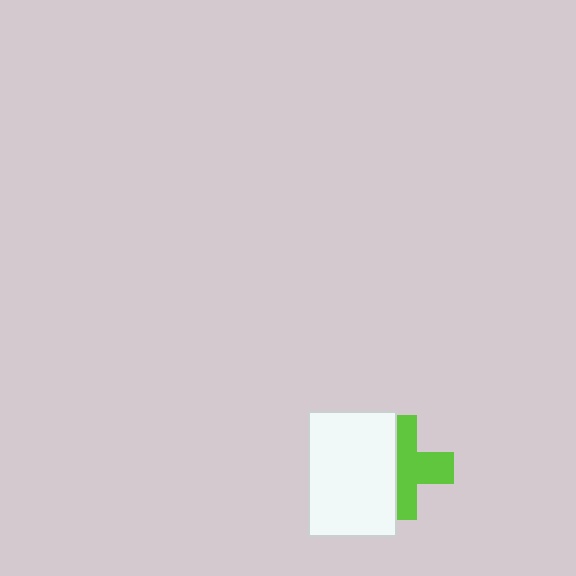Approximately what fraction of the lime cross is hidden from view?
Roughly 43% of the lime cross is hidden behind the white rectangle.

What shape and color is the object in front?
The object in front is a white rectangle.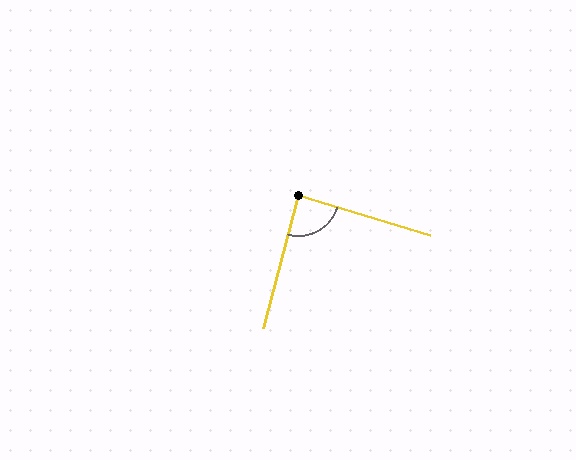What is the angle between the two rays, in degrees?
Approximately 88 degrees.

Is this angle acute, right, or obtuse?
It is approximately a right angle.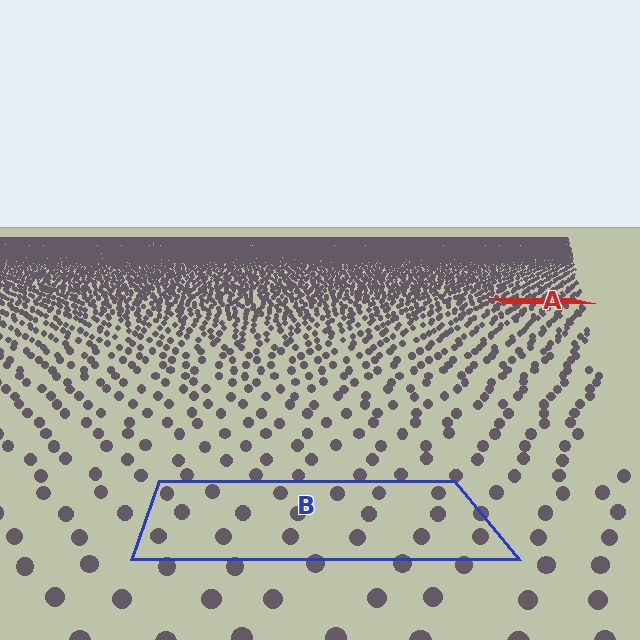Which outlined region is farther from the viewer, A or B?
Region A is farther from the viewer — the texture elements inside it appear smaller and more densely packed.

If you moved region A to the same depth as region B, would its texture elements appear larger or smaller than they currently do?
They would appear larger. At a closer depth, the same texture elements are projected at a bigger on-screen size.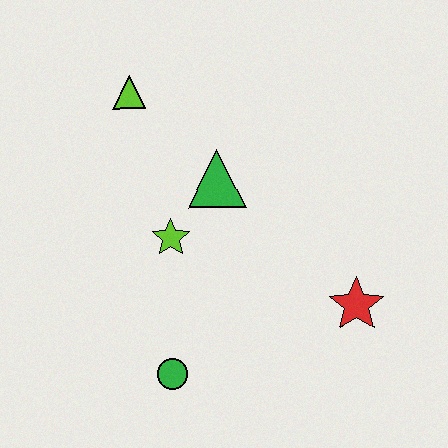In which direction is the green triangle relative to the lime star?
The green triangle is above the lime star.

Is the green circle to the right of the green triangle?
No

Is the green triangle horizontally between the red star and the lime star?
Yes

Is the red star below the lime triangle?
Yes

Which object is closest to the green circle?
The lime star is closest to the green circle.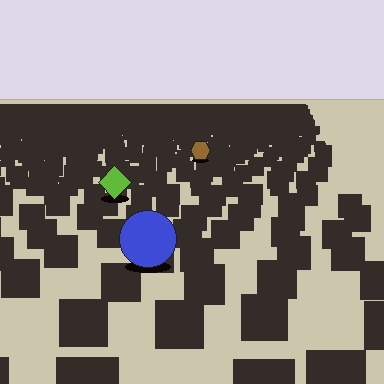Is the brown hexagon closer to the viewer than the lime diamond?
No. The lime diamond is closer — you can tell from the texture gradient: the ground texture is coarser near it.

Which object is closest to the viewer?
The blue circle is closest. The texture marks near it are larger and more spread out.